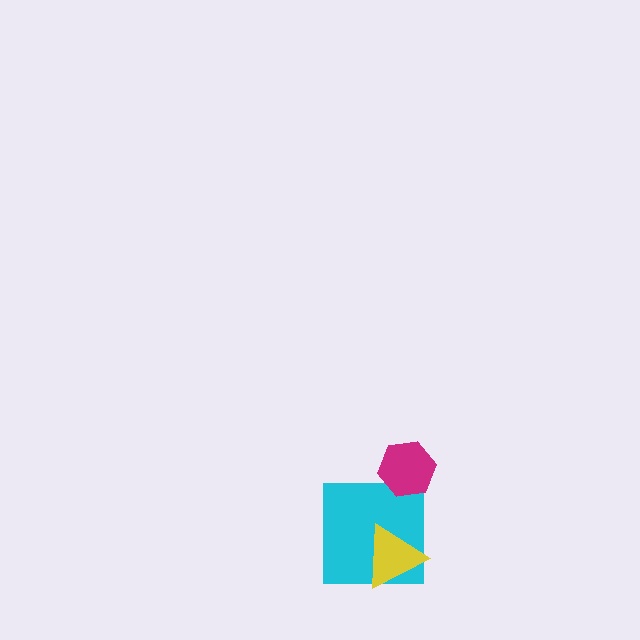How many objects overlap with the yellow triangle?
1 object overlaps with the yellow triangle.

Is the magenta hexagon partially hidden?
No, no other shape covers it.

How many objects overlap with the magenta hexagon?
0 objects overlap with the magenta hexagon.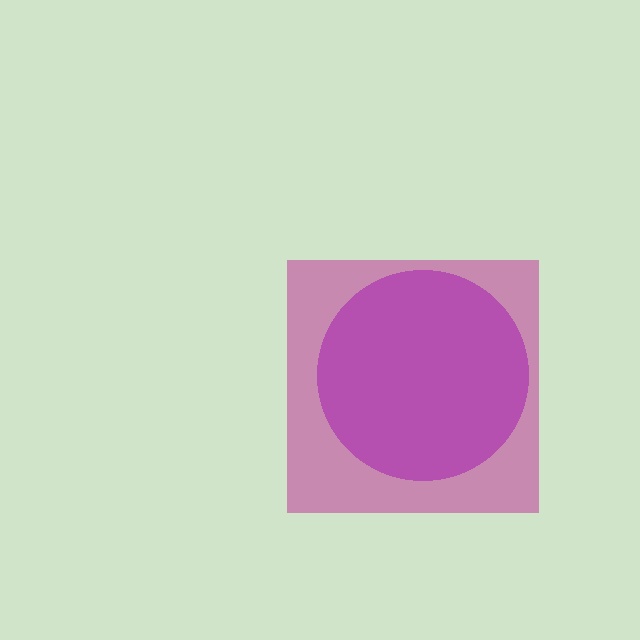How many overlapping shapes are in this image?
There are 2 overlapping shapes in the image.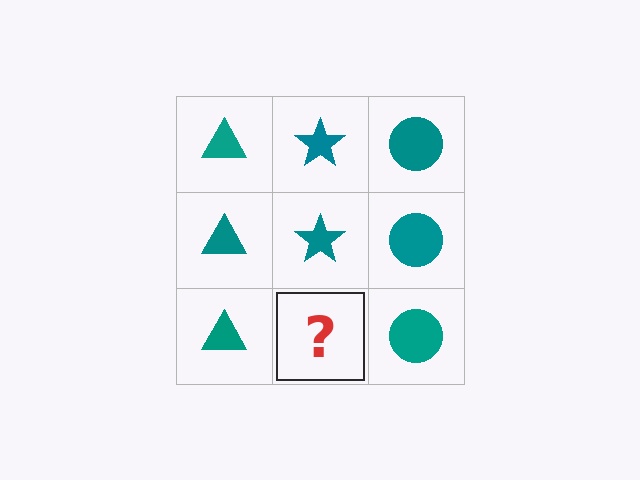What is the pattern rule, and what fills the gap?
The rule is that each column has a consistent shape. The gap should be filled with a teal star.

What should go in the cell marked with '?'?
The missing cell should contain a teal star.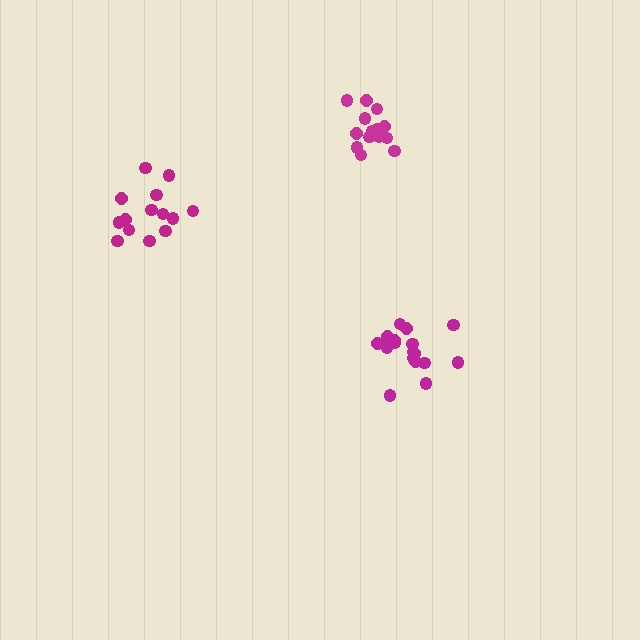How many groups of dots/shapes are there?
There are 3 groups.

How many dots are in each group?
Group 1: 17 dots, Group 2: 14 dots, Group 3: 15 dots (46 total).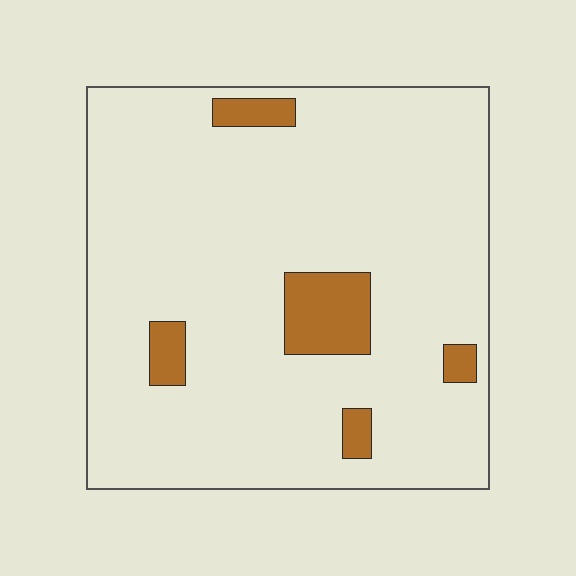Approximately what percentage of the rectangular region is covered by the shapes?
Approximately 10%.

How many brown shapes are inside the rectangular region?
5.